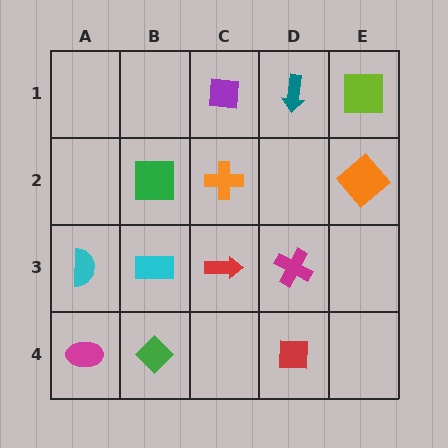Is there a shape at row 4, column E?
No, that cell is empty.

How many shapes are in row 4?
3 shapes.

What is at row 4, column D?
A red square.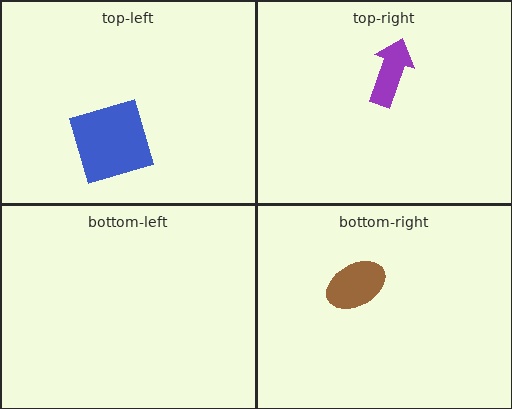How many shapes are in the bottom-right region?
1.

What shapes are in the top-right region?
The purple arrow.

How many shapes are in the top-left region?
1.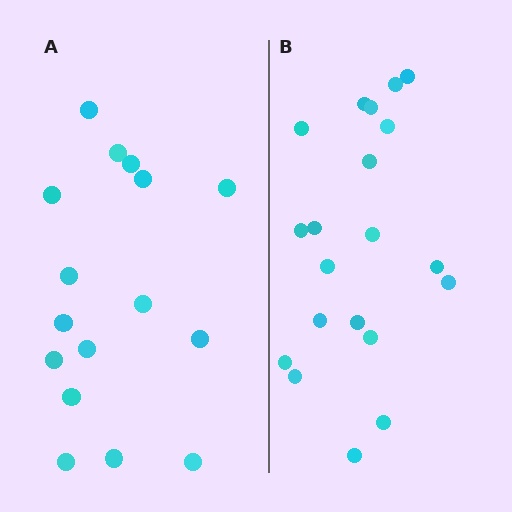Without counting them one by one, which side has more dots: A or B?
Region B (the right region) has more dots.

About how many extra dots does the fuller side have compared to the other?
Region B has about 4 more dots than region A.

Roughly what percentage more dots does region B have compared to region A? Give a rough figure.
About 25% more.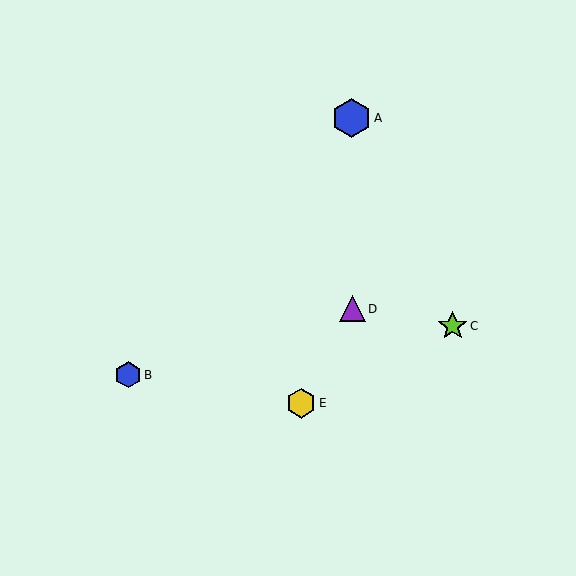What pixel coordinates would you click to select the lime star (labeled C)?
Click at (453, 326) to select the lime star C.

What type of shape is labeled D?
Shape D is a purple triangle.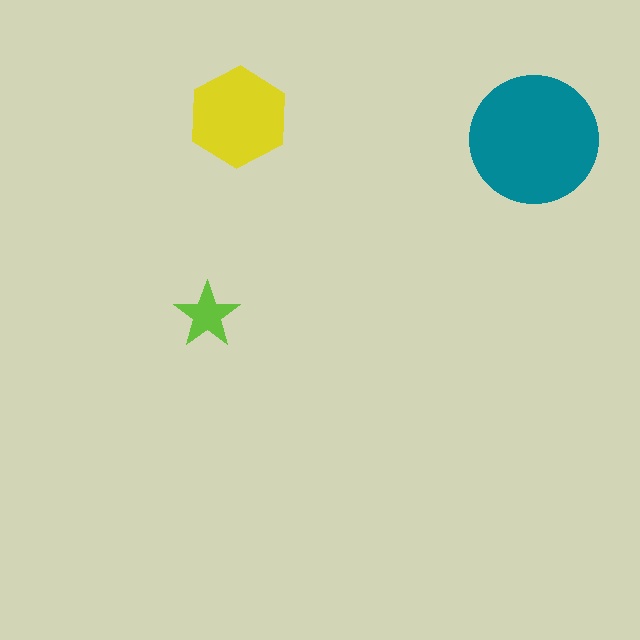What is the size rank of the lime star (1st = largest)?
3rd.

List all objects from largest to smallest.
The teal circle, the yellow hexagon, the lime star.